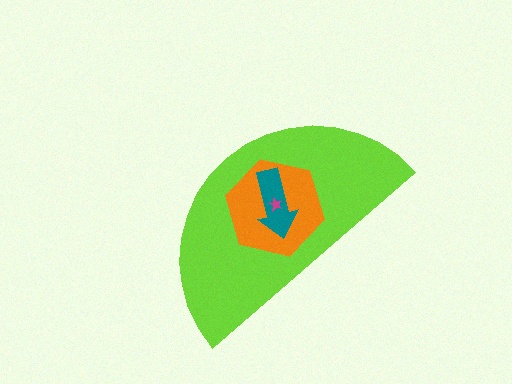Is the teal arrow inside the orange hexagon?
Yes.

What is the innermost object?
The magenta star.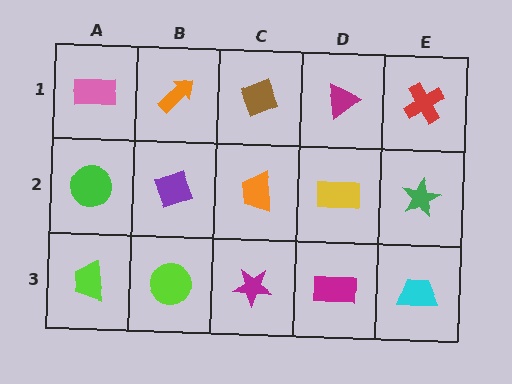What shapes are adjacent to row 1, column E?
A green star (row 2, column E), a magenta triangle (row 1, column D).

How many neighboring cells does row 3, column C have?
3.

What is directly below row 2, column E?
A cyan trapezoid.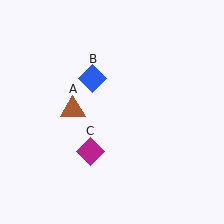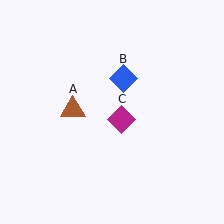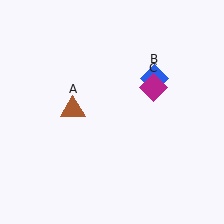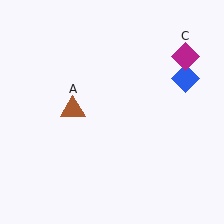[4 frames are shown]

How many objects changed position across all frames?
2 objects changed position: blue diamond (object B), magenta diamond (object C).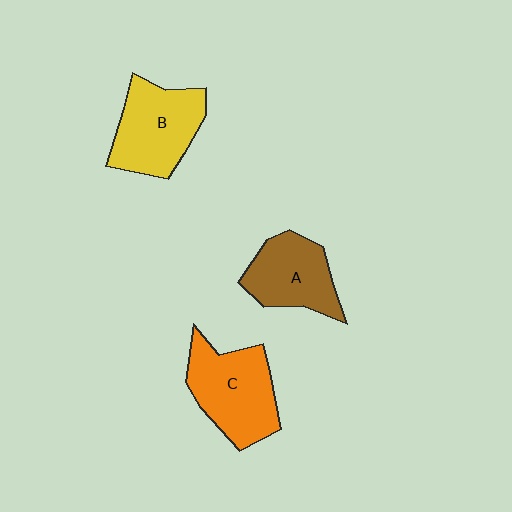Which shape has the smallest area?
Shape A (brown).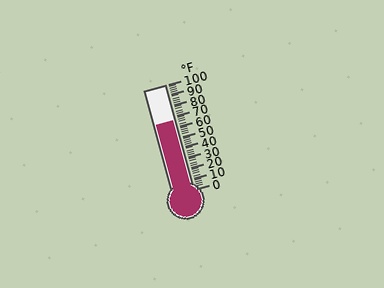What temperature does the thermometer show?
The thermometer shows approximately 66°F.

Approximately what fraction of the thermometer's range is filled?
The thermometer is filled to approximately 65% of its range.